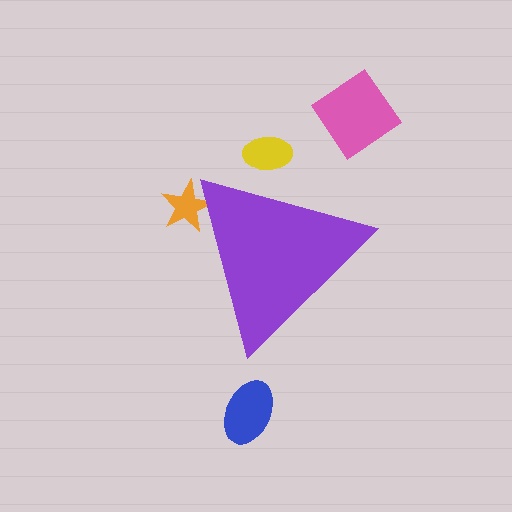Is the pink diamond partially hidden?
No, the pink diamond is fully visible.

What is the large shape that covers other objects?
A purple triangle.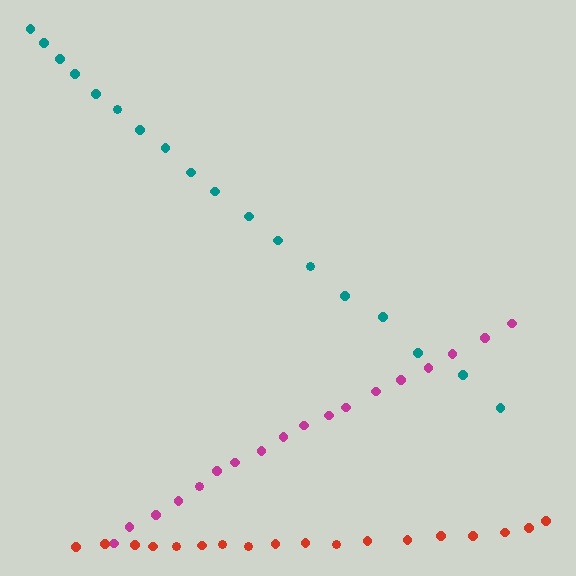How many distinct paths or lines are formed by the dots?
There are 3 distinct paths.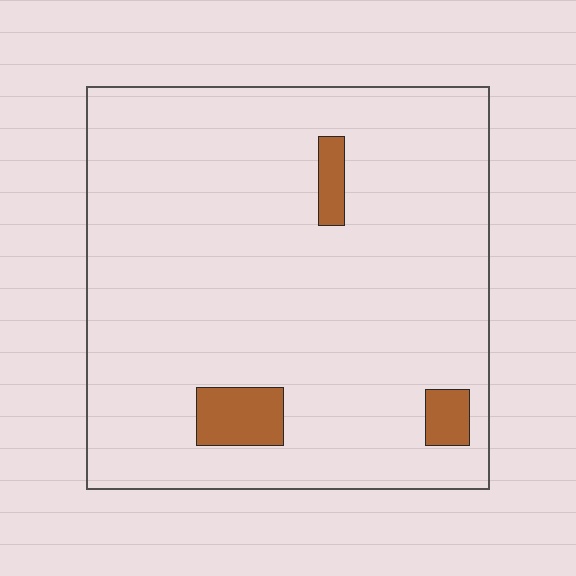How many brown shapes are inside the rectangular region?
3.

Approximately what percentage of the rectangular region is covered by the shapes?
Approximately 5%.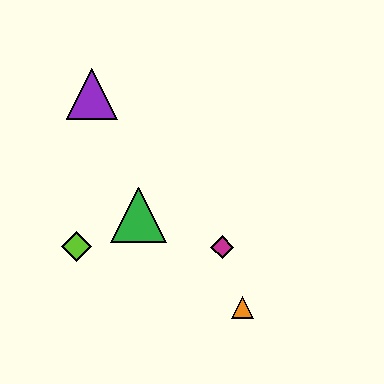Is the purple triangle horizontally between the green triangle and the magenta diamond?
No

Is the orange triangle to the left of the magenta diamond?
No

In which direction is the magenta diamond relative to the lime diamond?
The magenta diamond is to the right of the lime diamond.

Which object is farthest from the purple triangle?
The orange triangle is farthest from the purple triangle.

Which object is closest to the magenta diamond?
The orange triangle is closest to the magenta diamond.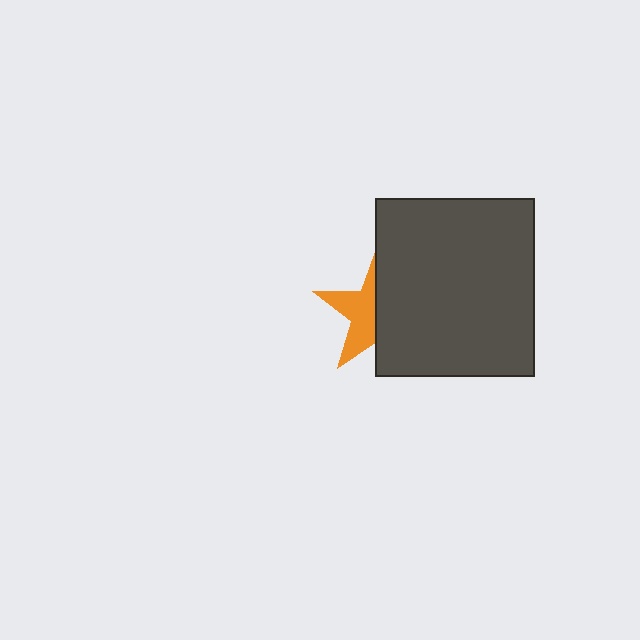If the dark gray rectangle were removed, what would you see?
You would see the complete orange star.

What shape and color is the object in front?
The object in front is a dark gray rectangle.